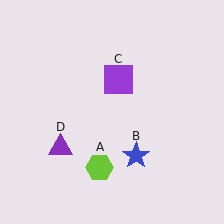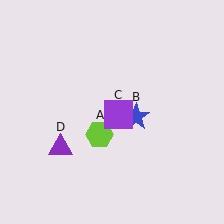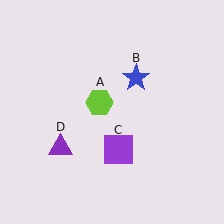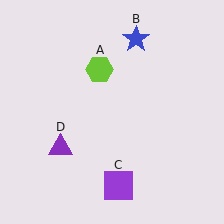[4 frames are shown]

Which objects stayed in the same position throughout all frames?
Purple triangle (object D) remained stationary.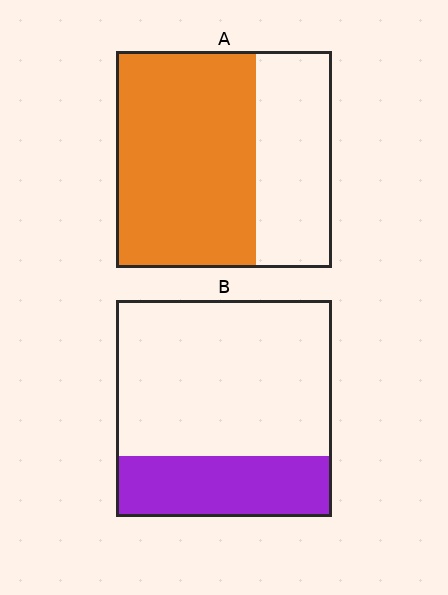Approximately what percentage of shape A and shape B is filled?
A is approximately 65% and B is approximately 30%.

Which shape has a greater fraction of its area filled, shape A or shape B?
Shape A.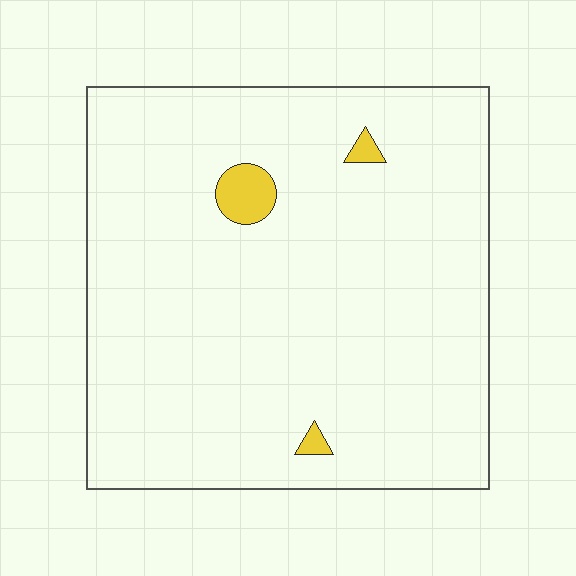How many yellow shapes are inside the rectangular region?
3.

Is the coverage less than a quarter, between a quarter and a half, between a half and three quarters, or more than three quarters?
Less than a quarter.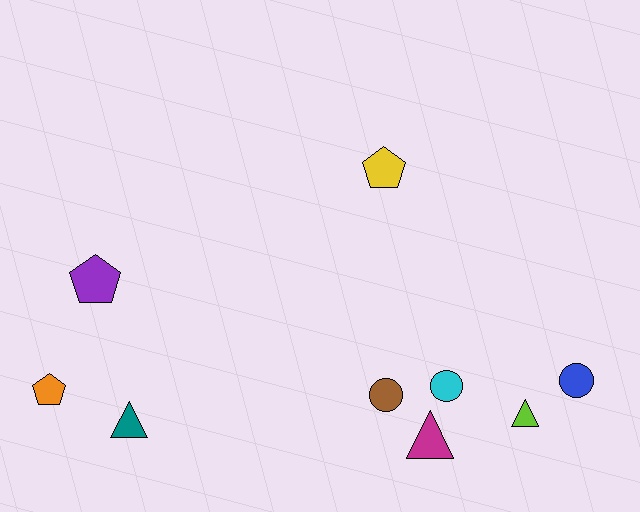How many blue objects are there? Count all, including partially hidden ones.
There is 1 blue object.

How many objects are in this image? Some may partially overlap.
There are 9 objects.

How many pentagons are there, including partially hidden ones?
There are 3 pentagons.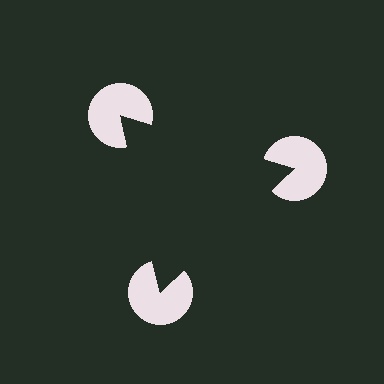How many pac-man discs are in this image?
There are 3 — one at each vertex of the illusory triangle.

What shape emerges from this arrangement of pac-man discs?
An illusory triangle — its edges are inferred from the aligned wedge cuts in the pac-man discs, not physically drawn.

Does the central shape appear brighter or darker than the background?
It typically appears slightly darker than the background, even though no actual brightness change is drawn.